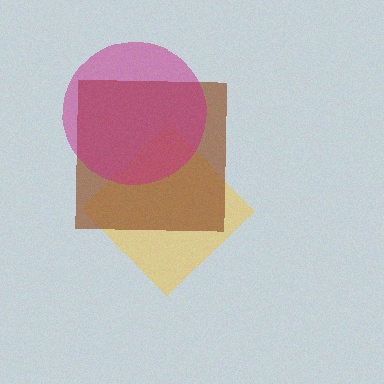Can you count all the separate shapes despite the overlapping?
Yes, there are 3 separate shapes.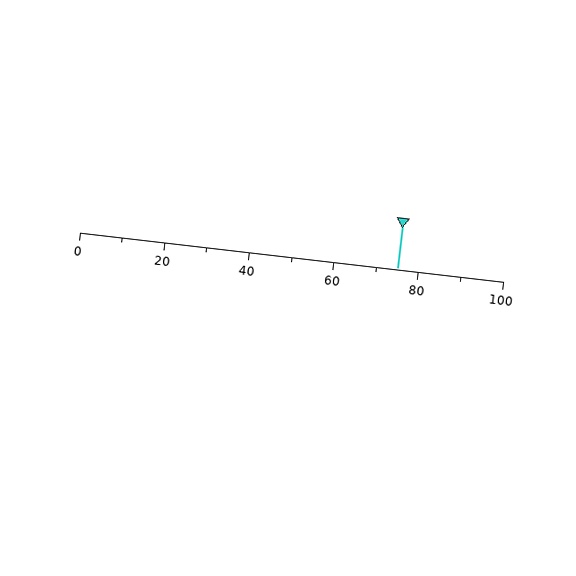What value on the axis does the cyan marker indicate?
The marker indicates approximately 75.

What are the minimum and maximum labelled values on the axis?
The axis runs from 0 to 100.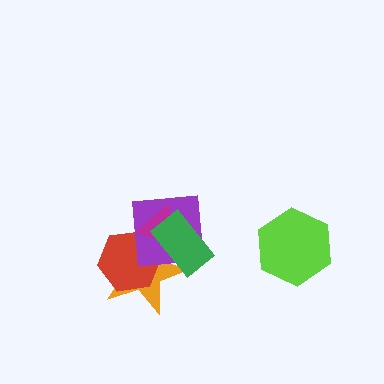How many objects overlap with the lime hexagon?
0 objects overlap with the lime hexagon.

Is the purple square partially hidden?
Yes, it is partially covered by another shape.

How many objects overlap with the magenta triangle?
4 objects overlap with the magenta triangle.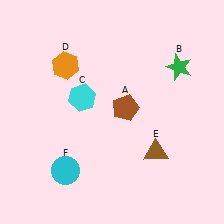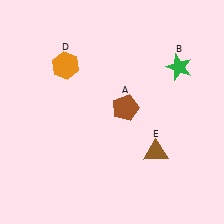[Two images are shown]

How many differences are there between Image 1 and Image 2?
There are 2 differences between the two images.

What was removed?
The cyan hexagon (C), the cyan circle (F) were removed in Image 2.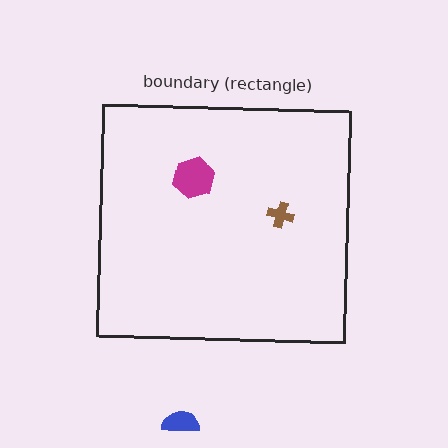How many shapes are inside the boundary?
2 inside, 1 outside.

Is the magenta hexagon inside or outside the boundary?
Inside.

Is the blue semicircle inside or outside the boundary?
Outside.